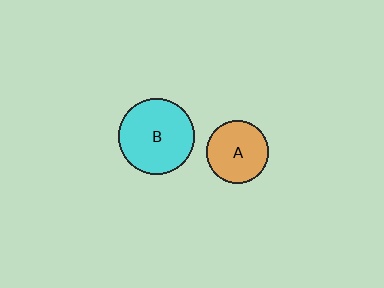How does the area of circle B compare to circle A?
Approximately 1.5 times.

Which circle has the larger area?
Circle B (cyan).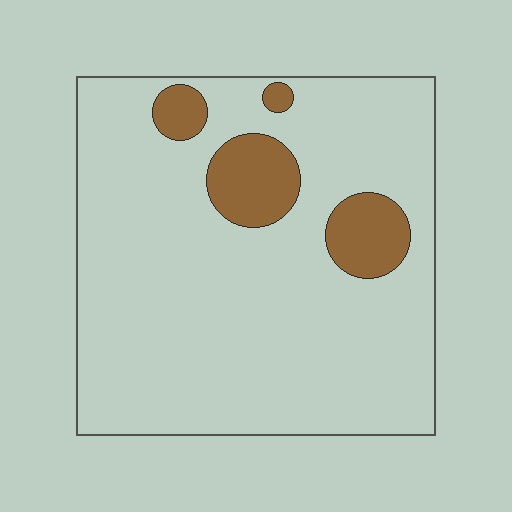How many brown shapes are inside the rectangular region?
4.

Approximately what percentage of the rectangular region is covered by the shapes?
Approximately 15%.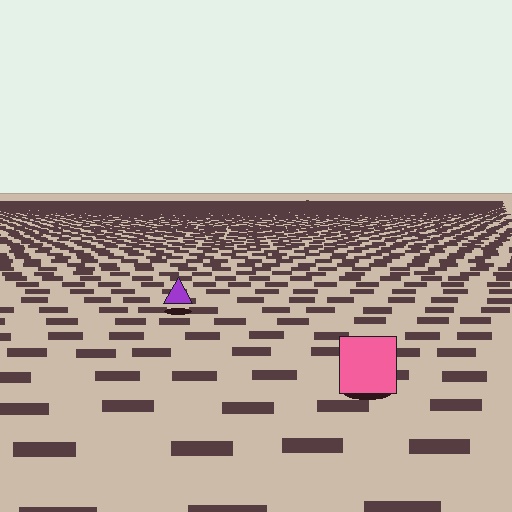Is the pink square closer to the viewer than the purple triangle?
Yes. The pink square is closer — you can tell from the texture gradient: the ground texture is coarser near it.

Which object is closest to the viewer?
The pink square is closest. The texture marks near it are larger and more spread out.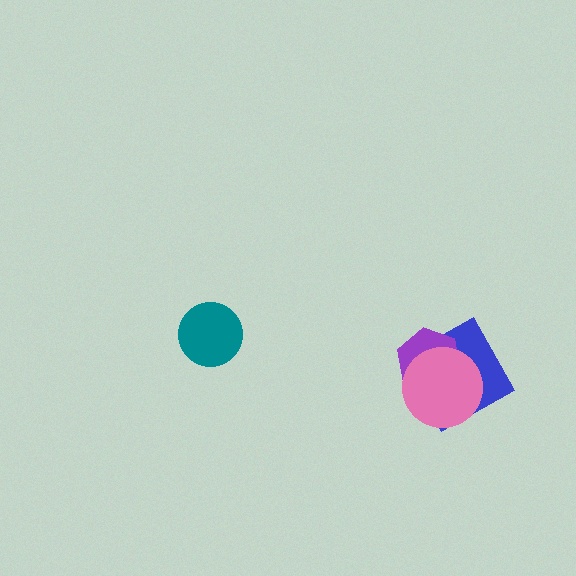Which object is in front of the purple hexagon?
The pink circle is in front of the purple hexagon.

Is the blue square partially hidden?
Yes, it is partially covered by another shape.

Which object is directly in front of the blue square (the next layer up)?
The purple hexagon is directly in front of the blue square.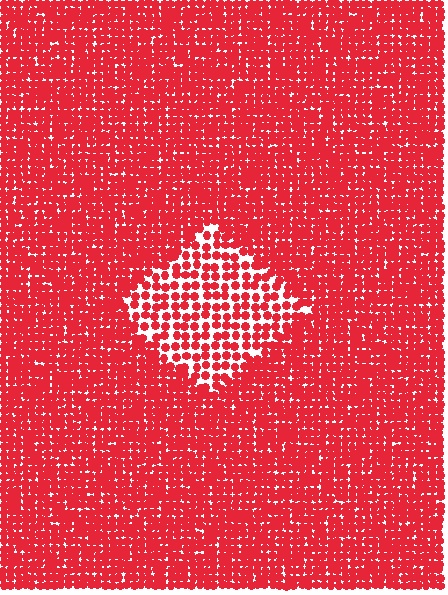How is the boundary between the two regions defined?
The boundary is defined by a change in element density (approximately 1.9x ratio). All elements are the same color, size, and shape.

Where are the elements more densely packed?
The elements are more densely packed outside the diamond boundary.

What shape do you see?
I see a diamond.